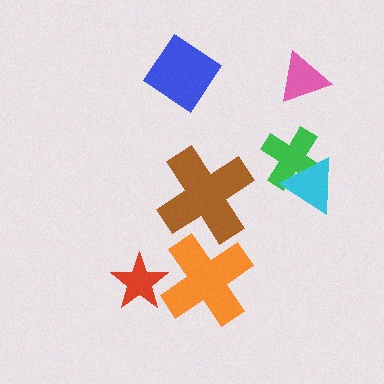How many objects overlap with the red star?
1 object overlaps with the red star.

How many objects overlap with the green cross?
1 object overlaps with the green cross.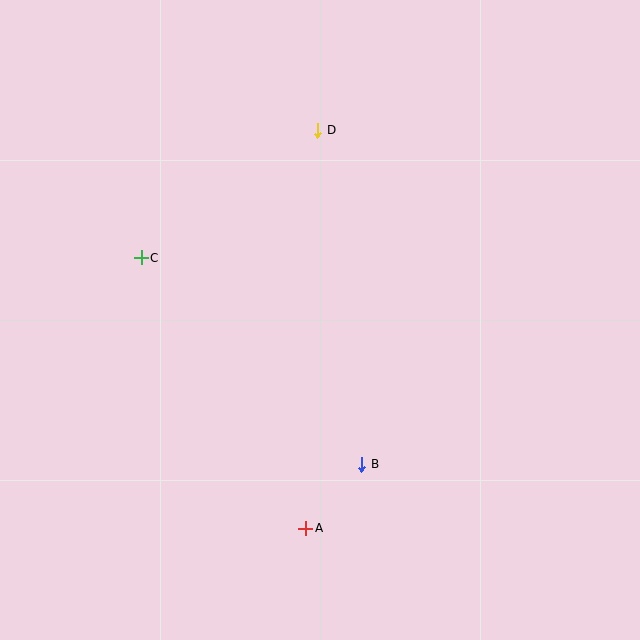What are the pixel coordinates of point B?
Point B is at (362, 464).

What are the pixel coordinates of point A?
Point A is at (306, 528).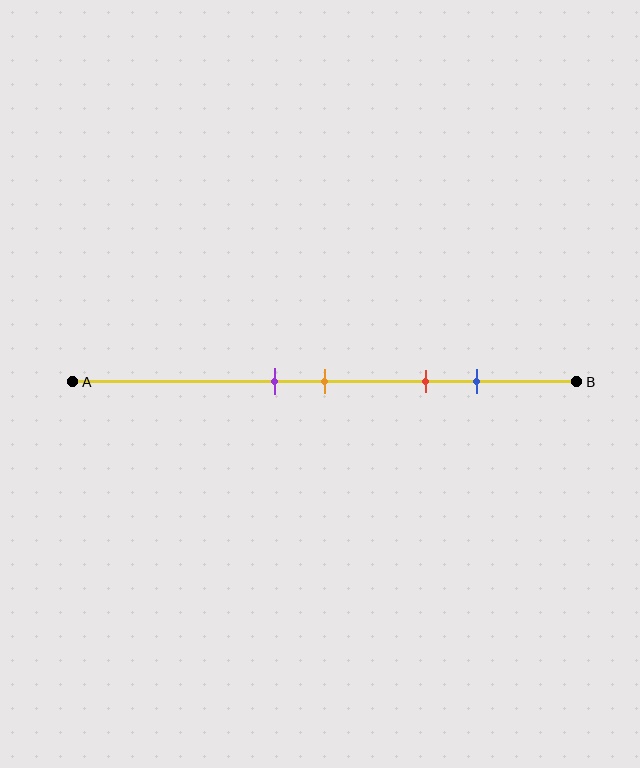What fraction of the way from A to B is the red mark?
The red mark is approximately 70% (0.7) of the way from A to B.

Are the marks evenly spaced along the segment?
No, the marks are not evenly spaced.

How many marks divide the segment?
There are 4 marks dividing the segment.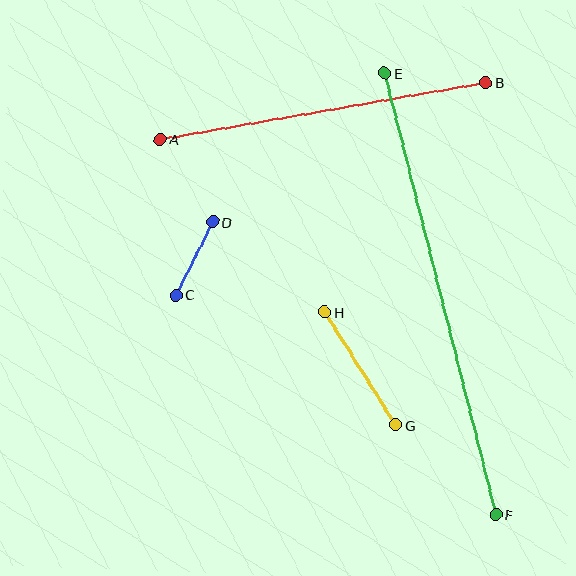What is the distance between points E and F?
The distance is approximately 456 pixels.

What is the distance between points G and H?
The distance is approximately 133 pixels.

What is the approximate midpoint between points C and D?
The midpoint is at approximately (194, 258) pixels.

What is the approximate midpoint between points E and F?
The midpoint is at approximately (440, 294) pixels.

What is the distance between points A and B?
The distance is approximately 330 pixels.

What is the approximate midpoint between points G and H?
The midpoint is at approximately (360, 369) pixels.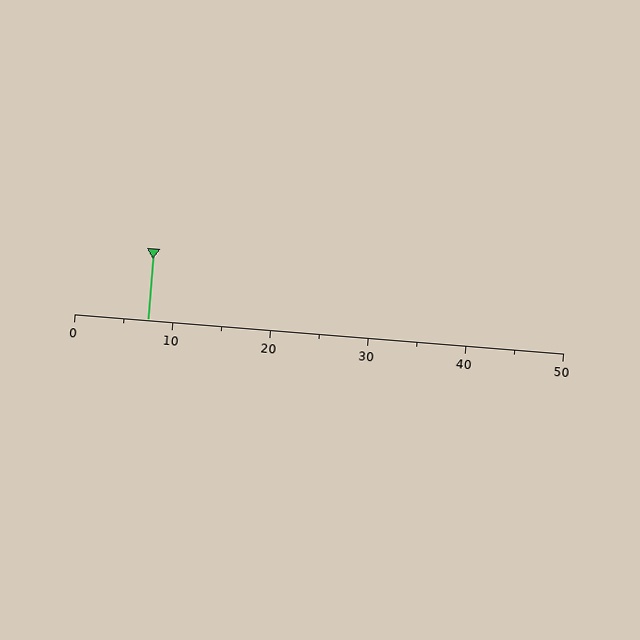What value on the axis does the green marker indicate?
The marker indicates approximately 7.5.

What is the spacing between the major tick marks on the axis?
The major ticks are spaced 10 apart.